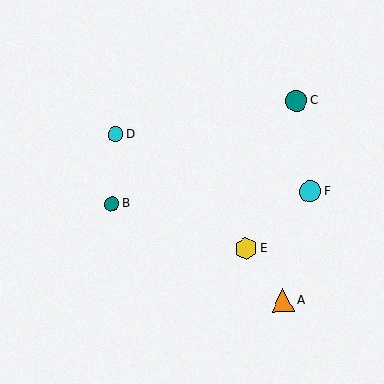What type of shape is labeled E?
Shape E is a yellow hexagon.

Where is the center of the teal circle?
The center of the teal circle is at (296, 101).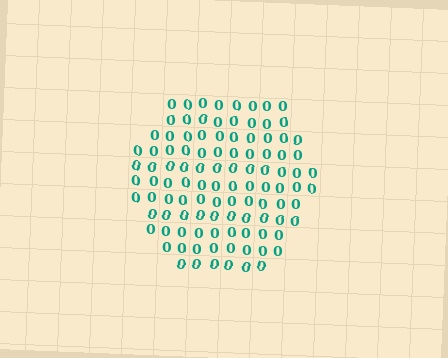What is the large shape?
The large shape is a hexagon.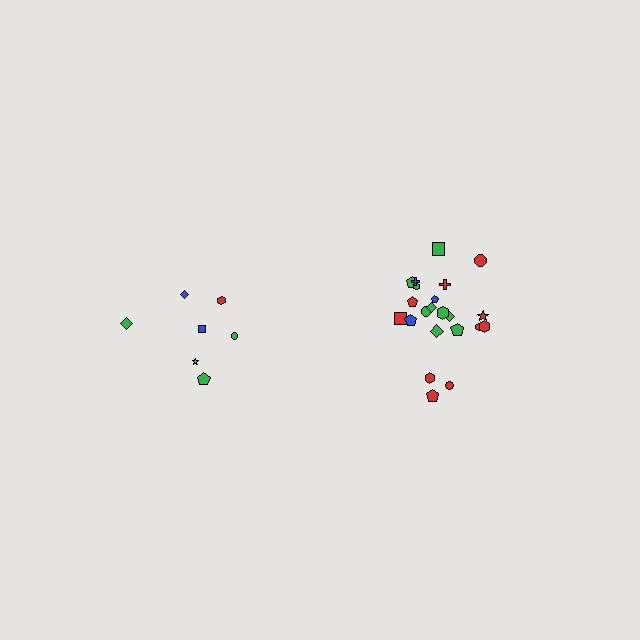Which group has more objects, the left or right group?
The right group.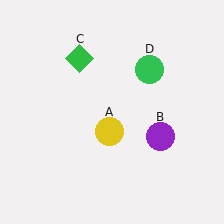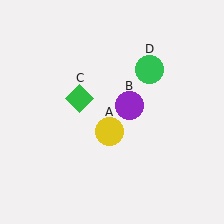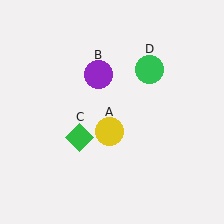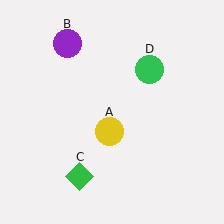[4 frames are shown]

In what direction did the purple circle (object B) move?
The purple circle (object B) moved up and to the left.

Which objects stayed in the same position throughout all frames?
Yellow circle (object A) and green circle (object D) remained stationary.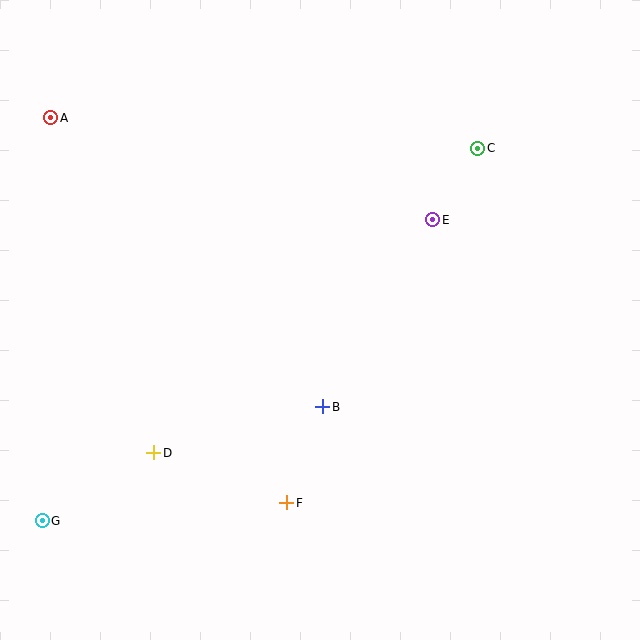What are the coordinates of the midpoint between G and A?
The midpoint between G and A is at (47, 319).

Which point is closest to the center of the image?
Point B at (323, 407) is closest to the center.